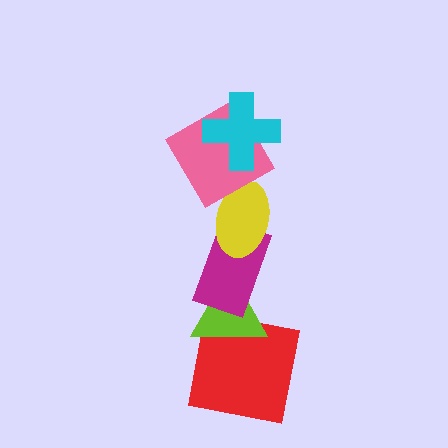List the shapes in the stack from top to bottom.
From top to bottom: the cyan cross, the pink diamond, the yellow ellipse, the magenta rectangle, the lime triangle, the red square.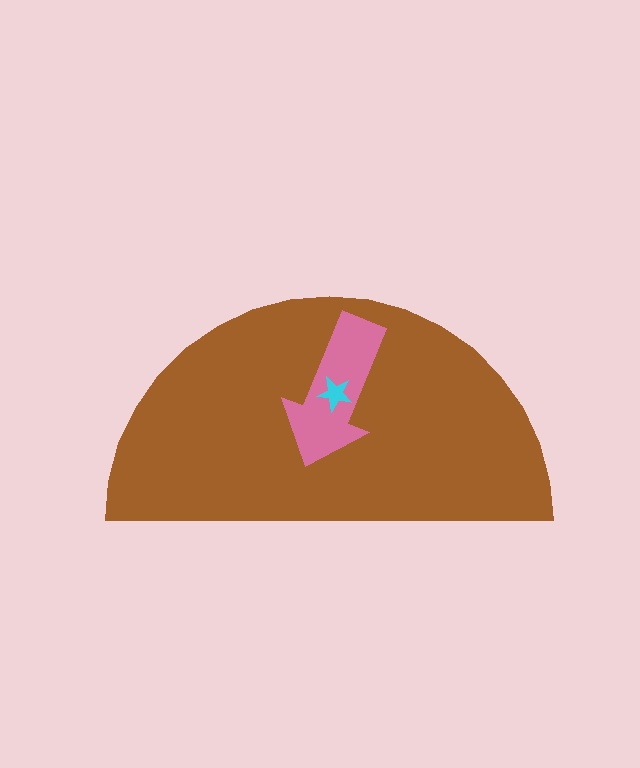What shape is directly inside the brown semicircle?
The pink arrow.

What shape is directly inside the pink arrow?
The cyan star.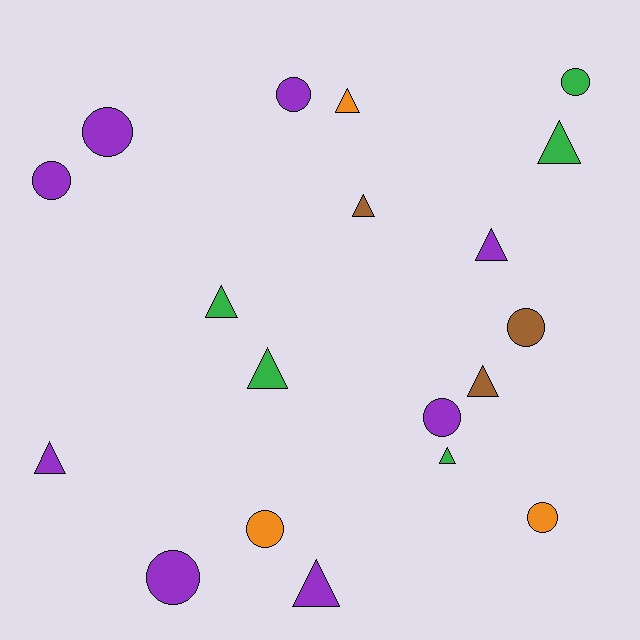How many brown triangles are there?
There are 2 brown triangles.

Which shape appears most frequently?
Triangle, with 10 objects.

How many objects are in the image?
There are 19 objects.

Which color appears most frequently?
Purple, with 8 objects.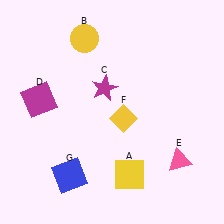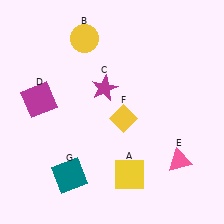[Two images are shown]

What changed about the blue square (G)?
In Image 1, G is blue. In Image 2, it changed to teal.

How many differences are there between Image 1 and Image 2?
There is 1 difference between the two images.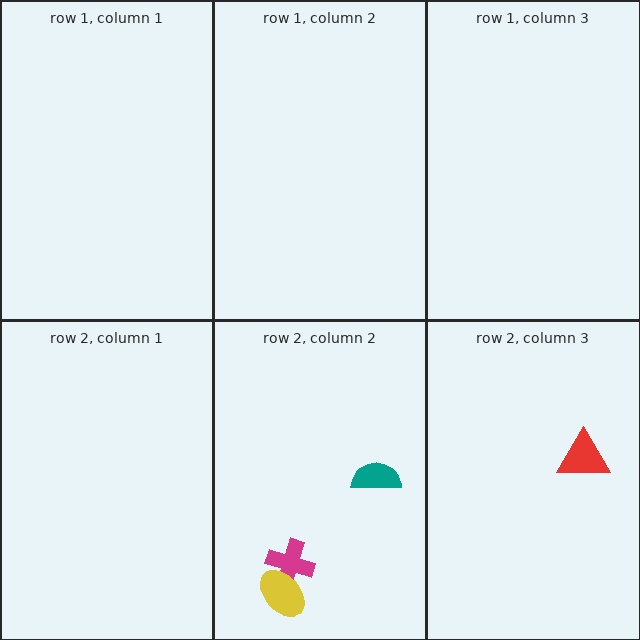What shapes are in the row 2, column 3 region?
The red triangle.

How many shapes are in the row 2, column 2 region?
3.